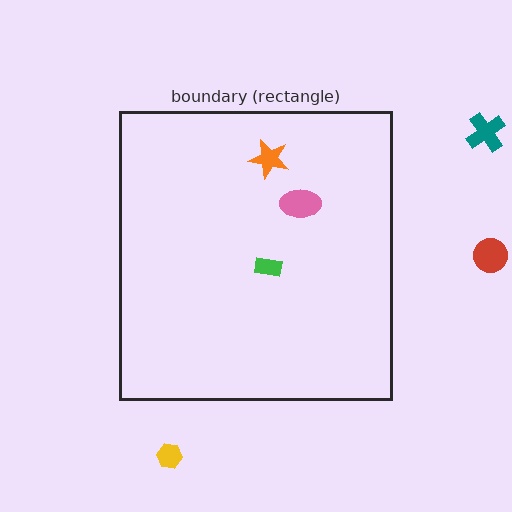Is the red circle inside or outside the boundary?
Outside.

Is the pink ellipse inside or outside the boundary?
Inside.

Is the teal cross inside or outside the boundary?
Outside.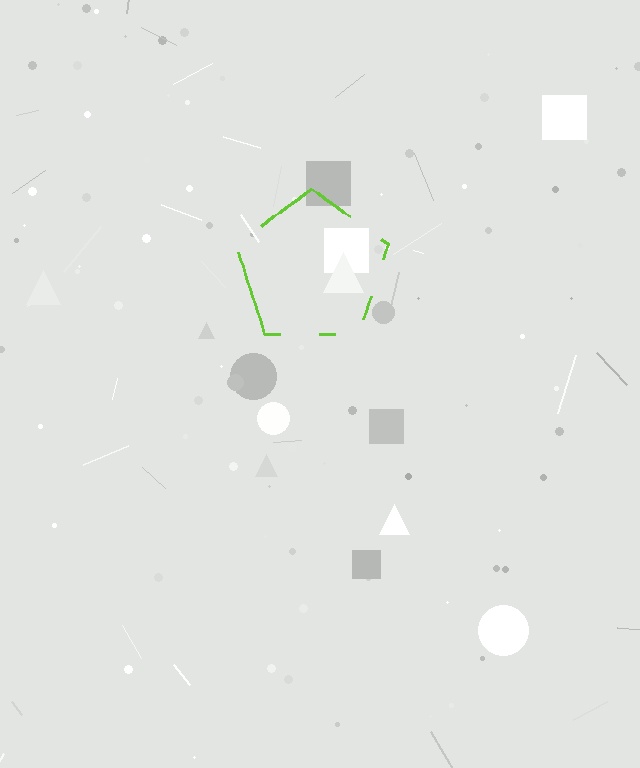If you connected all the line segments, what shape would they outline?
They would outline a pentagon.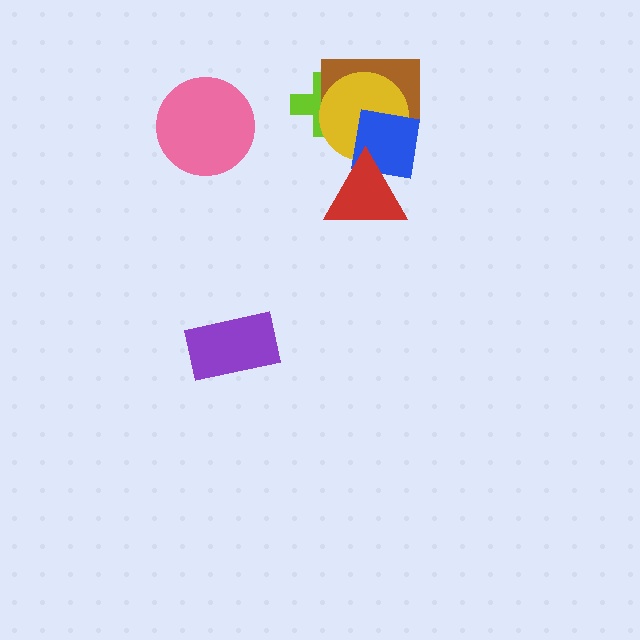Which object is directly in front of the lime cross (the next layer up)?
The brown rectangle is directly in front of the lime cross.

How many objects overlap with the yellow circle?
4 objects overlap with the yellow circle.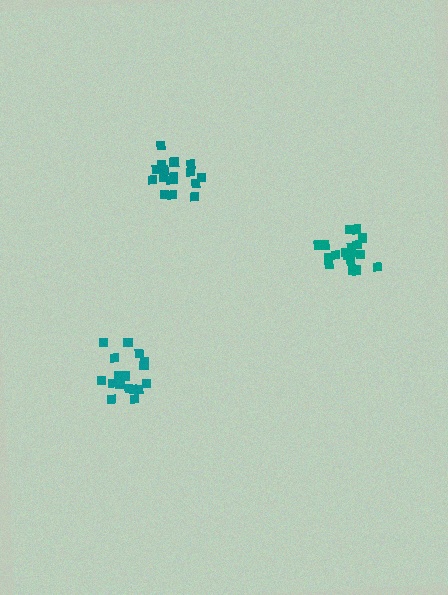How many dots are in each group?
Group 1: 18 dots, Group 2: 17 dots, Group 3: 17 dots (52 total).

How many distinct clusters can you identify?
There are 3 distinct clusters.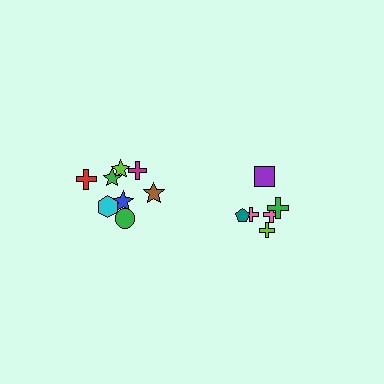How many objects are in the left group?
There are 8 objects.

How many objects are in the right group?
There are 6 objects.